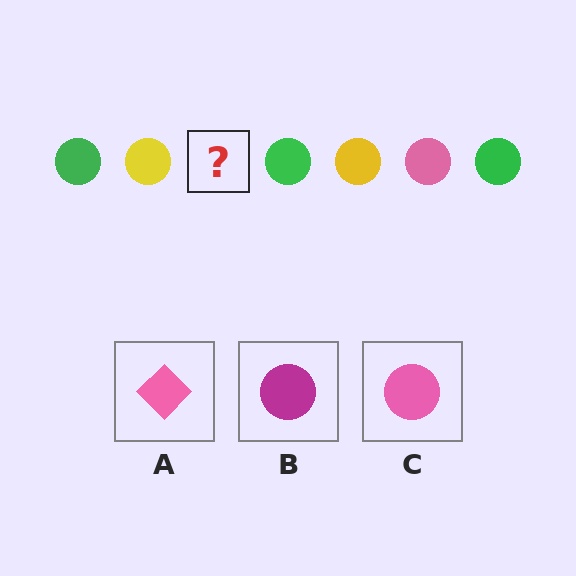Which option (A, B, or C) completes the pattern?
C.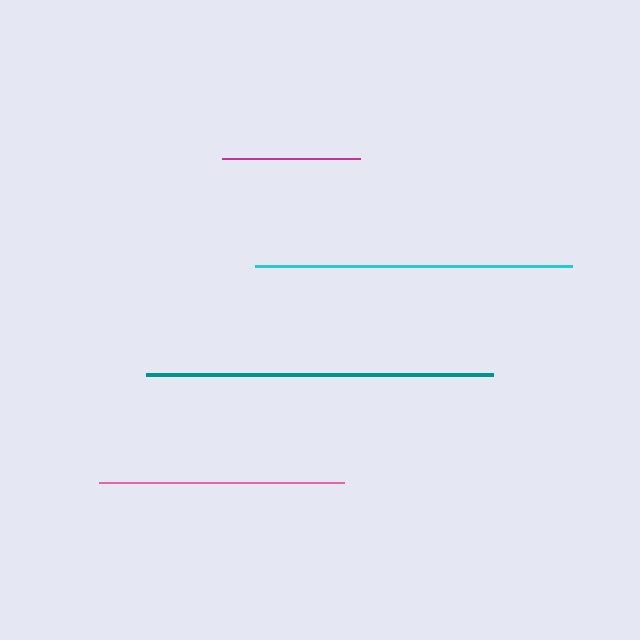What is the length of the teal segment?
The teal segment is approximately 347 pixels long.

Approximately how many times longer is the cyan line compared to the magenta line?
The cyan line is approximately 2.3 times the length of the magenta line.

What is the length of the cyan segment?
The cyan segment is approximately 318 pixels long.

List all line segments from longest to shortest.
From longest to shortest: teal, cyan, pink, magenta.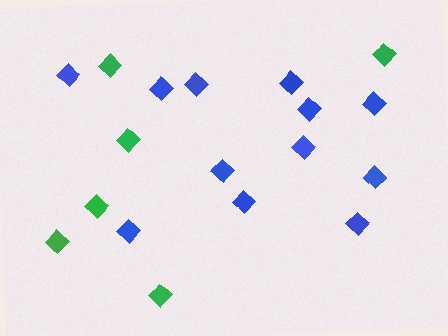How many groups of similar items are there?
There are 2 groups: one group of green diamonds (6) and one group of blue diamonds (12).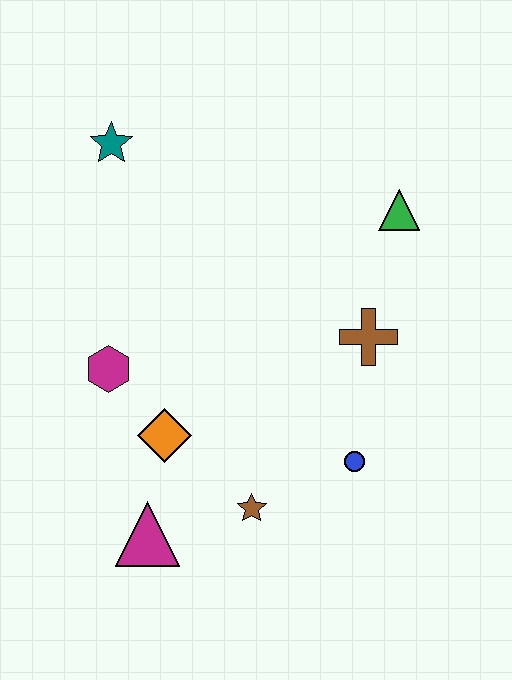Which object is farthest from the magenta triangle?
The green triangle is farthest from the magenta triangle.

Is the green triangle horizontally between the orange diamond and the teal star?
No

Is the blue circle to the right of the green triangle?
No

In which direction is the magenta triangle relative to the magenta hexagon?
The magenta triangle is below the magenta hexagon.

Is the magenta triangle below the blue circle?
Yes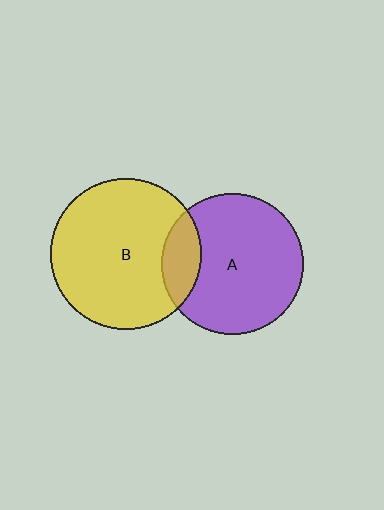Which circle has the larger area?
Circle B (yellow).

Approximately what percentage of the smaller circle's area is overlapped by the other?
Approximately 15%.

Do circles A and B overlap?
Yes.